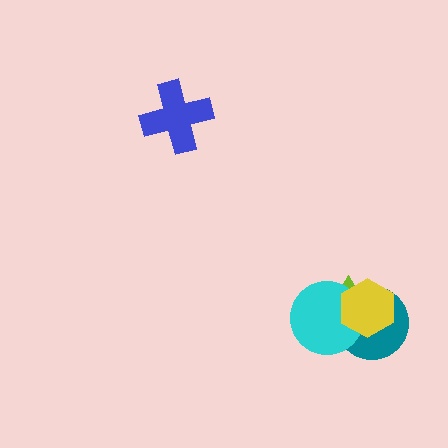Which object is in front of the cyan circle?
The yellow hexagon is in front of the cyan circle.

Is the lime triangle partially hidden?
Yes, it is partially covered by another shape.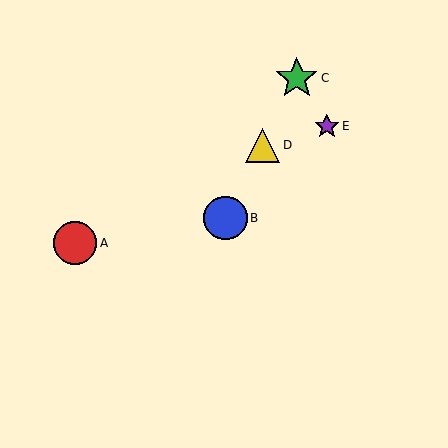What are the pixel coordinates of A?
Object A is at (75, 243).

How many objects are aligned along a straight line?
3 objects (B, C, D) are aligned along a straight line.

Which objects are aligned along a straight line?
Objects B, C, D are aligned along a straight line.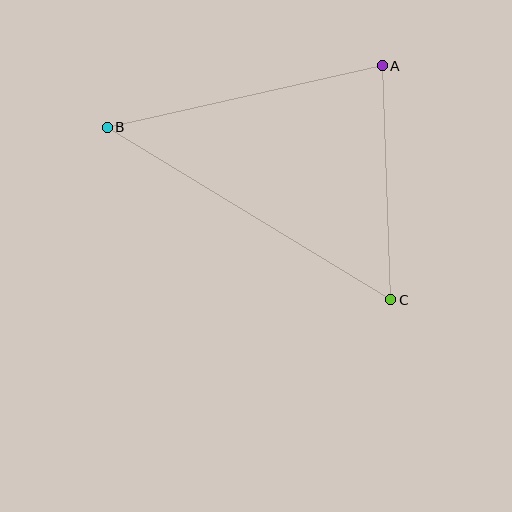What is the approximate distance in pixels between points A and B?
The distance between A and B is approximately 282 pixels.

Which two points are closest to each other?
Points A and C are closest to each other.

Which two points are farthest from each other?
Points B and C are farthest from each other.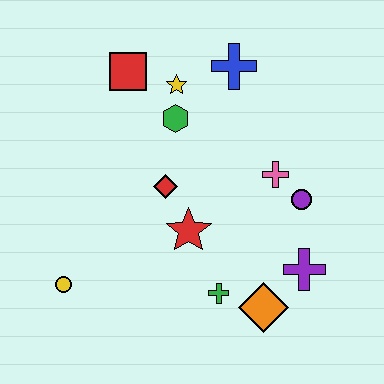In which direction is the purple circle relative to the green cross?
The purple circle is above the green cross.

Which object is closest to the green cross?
The orange diamond is closest to the green cross.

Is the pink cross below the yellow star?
Yes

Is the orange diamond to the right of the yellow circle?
Yes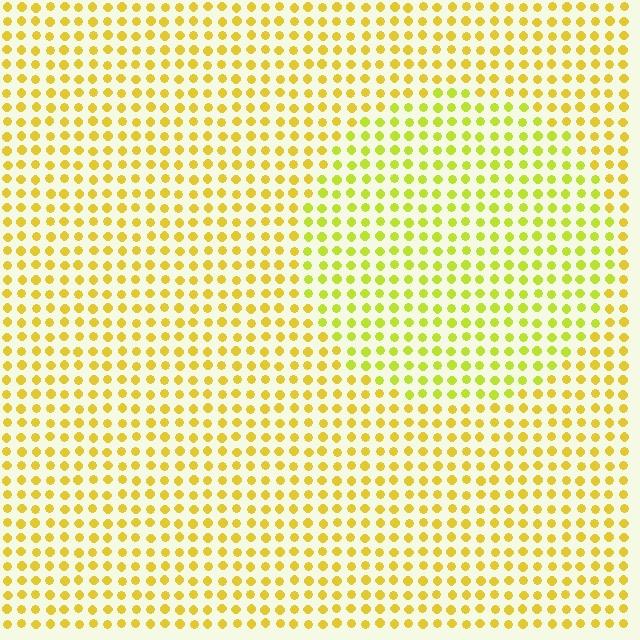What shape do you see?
I see a circle.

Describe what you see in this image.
The image is filled with small yellow elements in a uniform arrangement. A circle-shaped region is visible where the elements are tinted to a slightly different hue, forming a subtle color boundary.